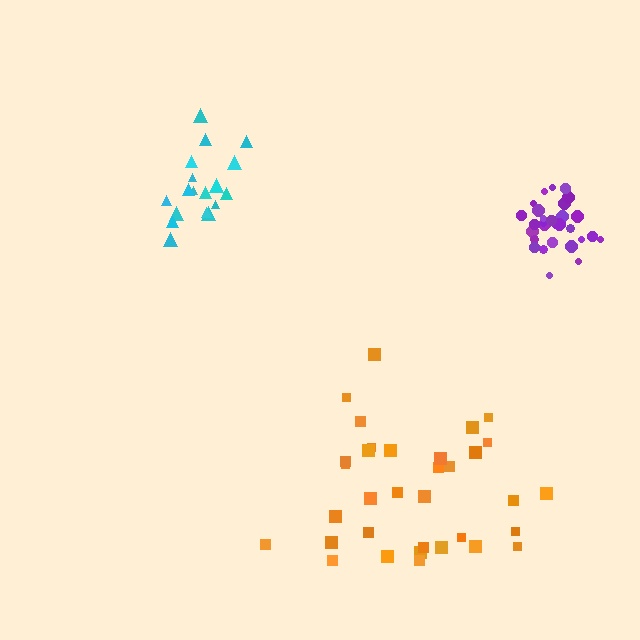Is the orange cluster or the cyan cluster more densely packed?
Cyan.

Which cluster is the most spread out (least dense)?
Orange.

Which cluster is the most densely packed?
Purple.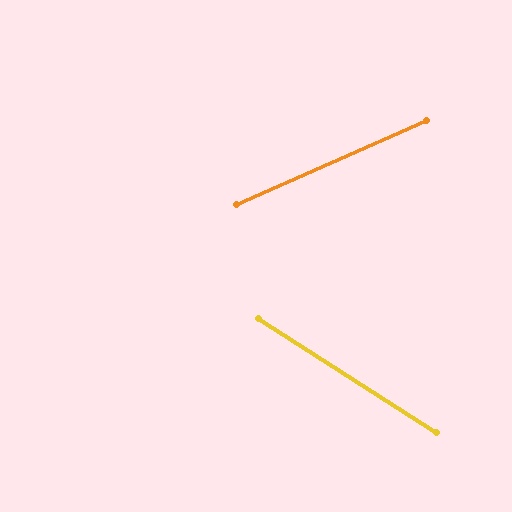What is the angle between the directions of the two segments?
Approximately 57 degrees.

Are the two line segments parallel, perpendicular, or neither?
Neither parallel nor perpendicular — they differ by about 57°.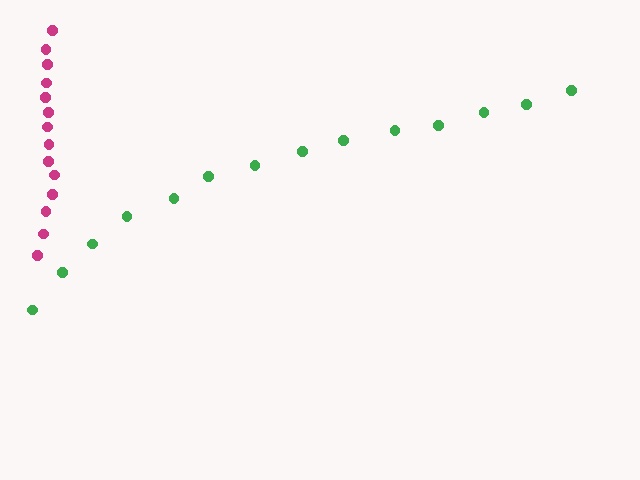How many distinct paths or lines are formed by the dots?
There are 2 distinct paths.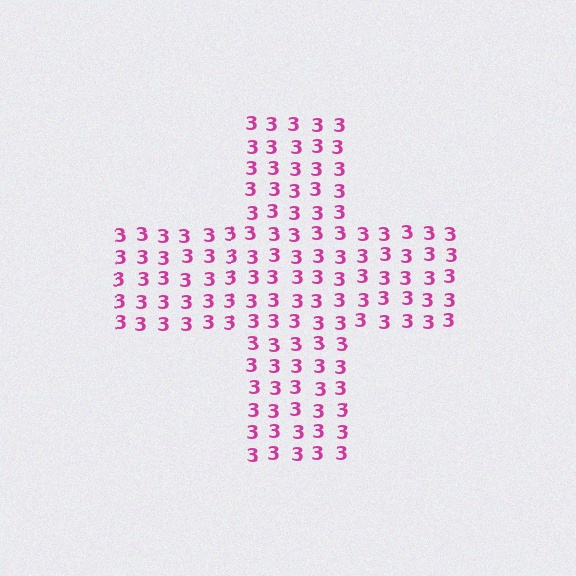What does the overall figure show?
The overall figure shows a cross.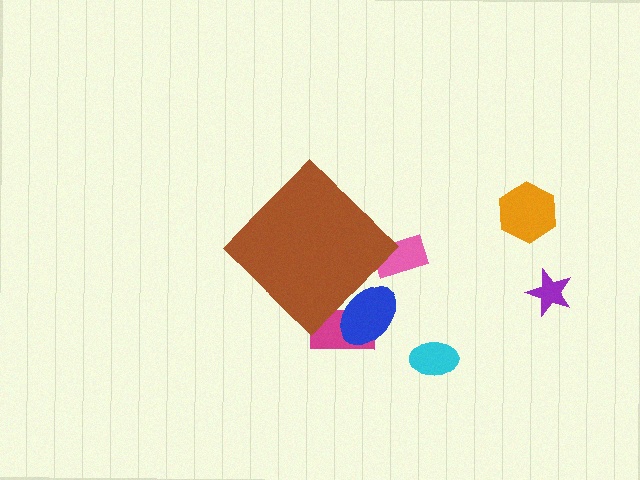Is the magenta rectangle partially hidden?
Yes, the magenta rectangle is partially hidden behind the brown diamond.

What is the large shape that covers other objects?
A brown diamond.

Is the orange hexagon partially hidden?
No, the orange hexagon is fully visible.